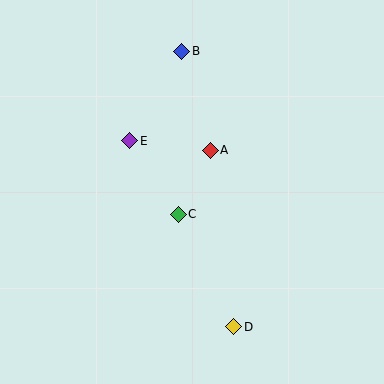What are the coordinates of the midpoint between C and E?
The midpoint between C and E is at (154, 178).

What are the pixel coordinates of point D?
Point D is at (234, 327).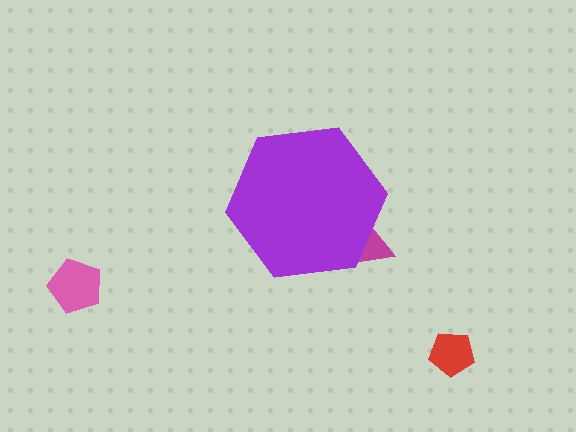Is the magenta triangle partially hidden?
Yes, the magenta triangle is partially hidden behind the purple hexagon.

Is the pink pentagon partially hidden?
No, the pink pentagon is fully visible.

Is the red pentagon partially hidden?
No, the red pentagon is fully visible.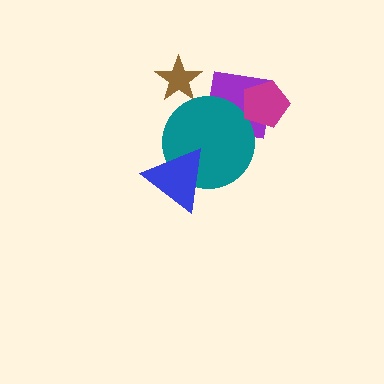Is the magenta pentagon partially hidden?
No, no other shape covers it.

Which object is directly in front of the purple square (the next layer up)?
The teal circle is directly in front of the purple square.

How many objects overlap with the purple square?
2 objects overlap with the purple square.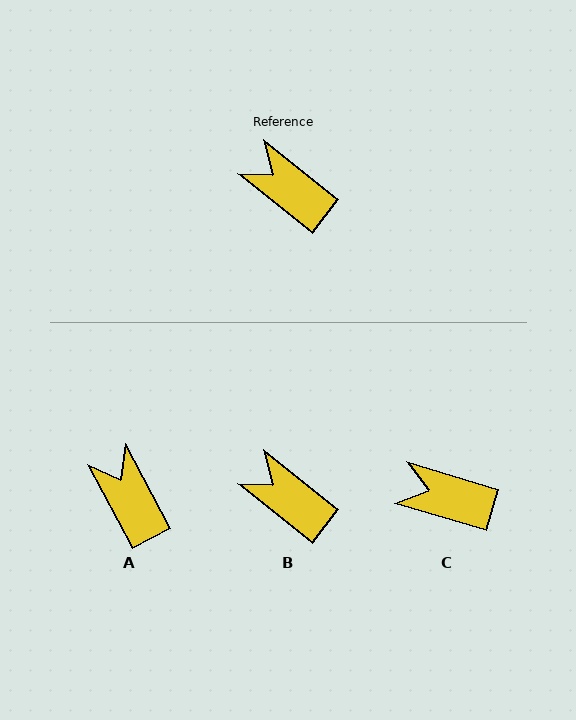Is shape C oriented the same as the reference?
No, it is off by about 22 degrees.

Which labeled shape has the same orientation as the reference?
B.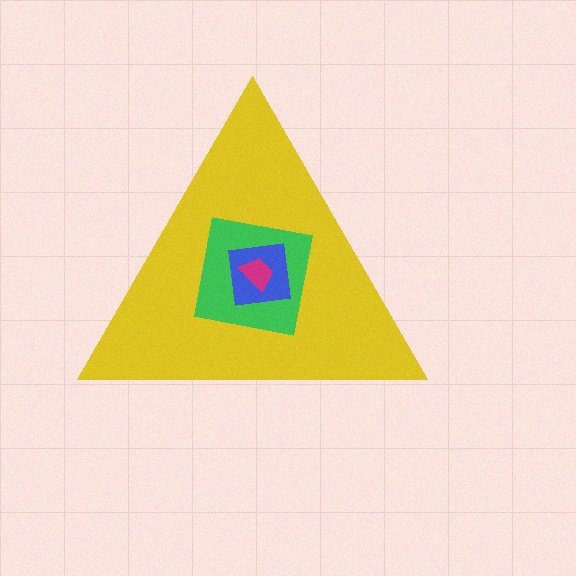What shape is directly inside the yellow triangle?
The green square.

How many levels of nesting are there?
4.